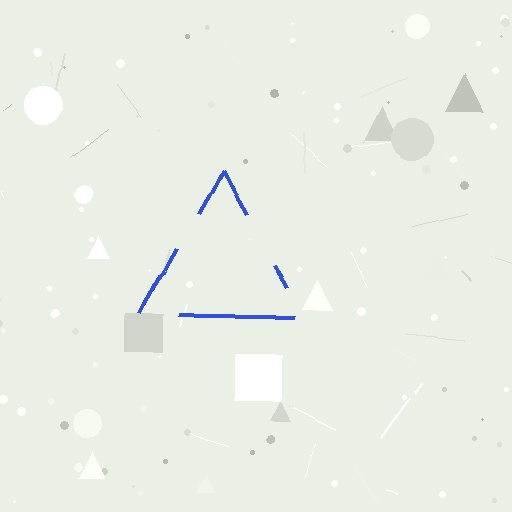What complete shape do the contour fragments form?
The contour fragments form a triangle.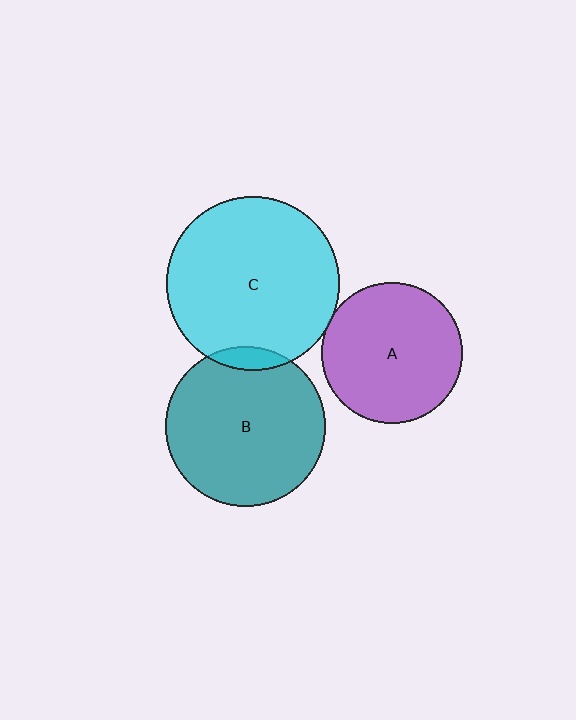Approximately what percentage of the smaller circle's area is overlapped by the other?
Approximately 5%.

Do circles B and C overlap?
Yes.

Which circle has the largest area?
Circle C (cyan).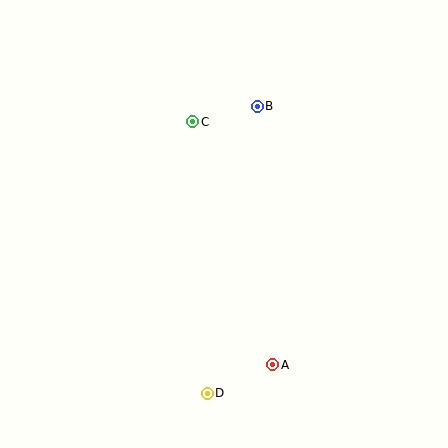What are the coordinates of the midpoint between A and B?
The midpoint between A and B is at (265, 236).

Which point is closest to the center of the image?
Point C at (193, 122) is closest to the center.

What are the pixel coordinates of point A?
Point A is at (273, 365).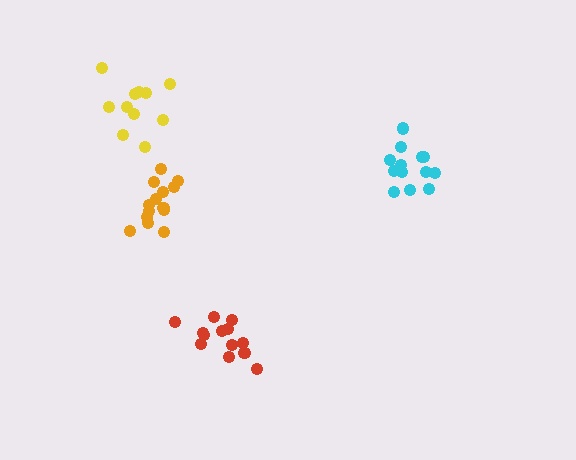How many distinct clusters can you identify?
There are 4 distinct clusters.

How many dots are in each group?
Group 1: 11 dots, Group 2: 13 dots, Group 3: 14 dots, Group 4: 13 dots (51 total).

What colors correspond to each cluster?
The clusters are colored: yellow, cyan, orange, red.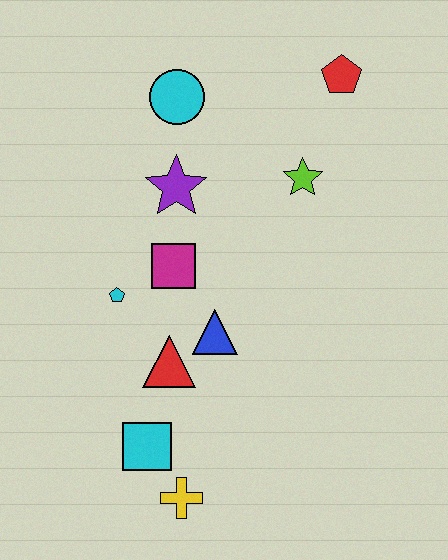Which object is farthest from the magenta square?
The red pentagon is farthest from the magenta square.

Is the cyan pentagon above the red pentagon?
No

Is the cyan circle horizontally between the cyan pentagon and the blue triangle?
Yes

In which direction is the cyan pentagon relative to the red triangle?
The cyan pentagon is above the red triangle.